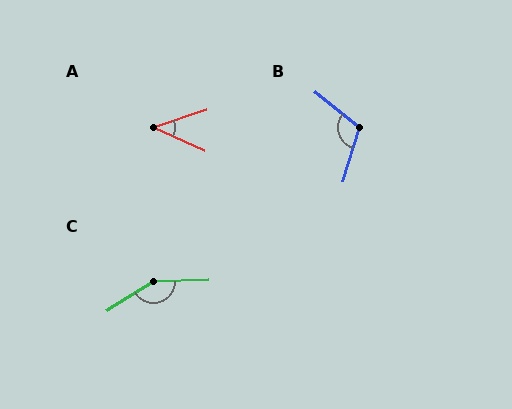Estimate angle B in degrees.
Approximately 112 degrees.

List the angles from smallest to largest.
A (43°), B (112°), C (151°).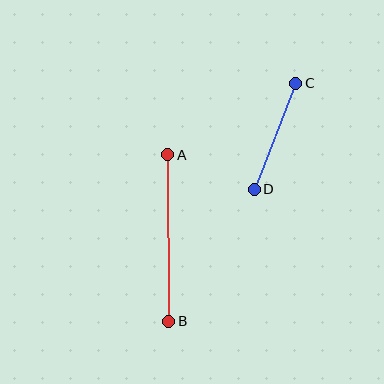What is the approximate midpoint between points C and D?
The midpoint is at approximately (275, 136) pixels.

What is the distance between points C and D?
The distance is approximately 114 pixels.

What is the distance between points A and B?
The distance is approximately 166 pixels.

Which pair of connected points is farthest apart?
Points A and B are farthest apart.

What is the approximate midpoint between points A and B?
The midpoint is at approximately (168, 238) pixels.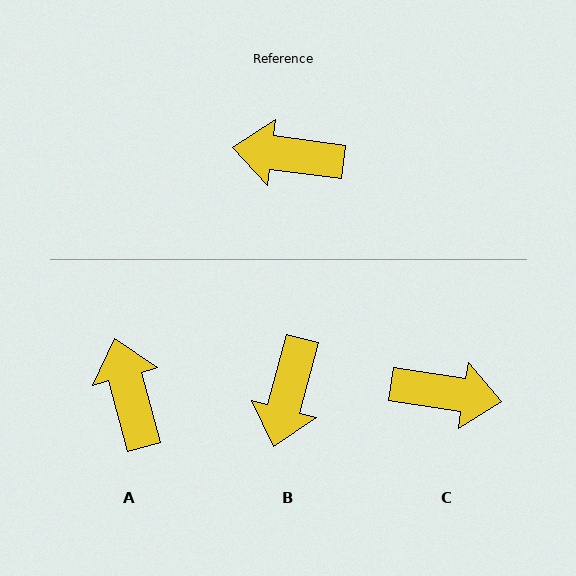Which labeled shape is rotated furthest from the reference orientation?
C, about 178 degrees away.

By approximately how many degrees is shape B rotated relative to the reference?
Approximately 82 degrees counter-clockwise.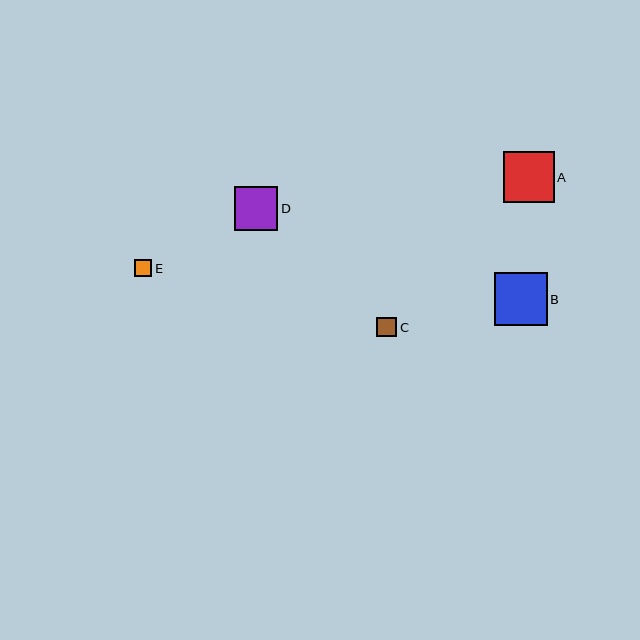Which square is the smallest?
Square E is the smallest with a size of approximately 17 pixels.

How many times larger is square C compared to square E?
Square C is approximately 1.1 times the size of square E.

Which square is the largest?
Square B is the largest with a size of approximately 53 pixels.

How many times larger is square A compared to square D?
Square A is approximately 1.2 times the size of square D.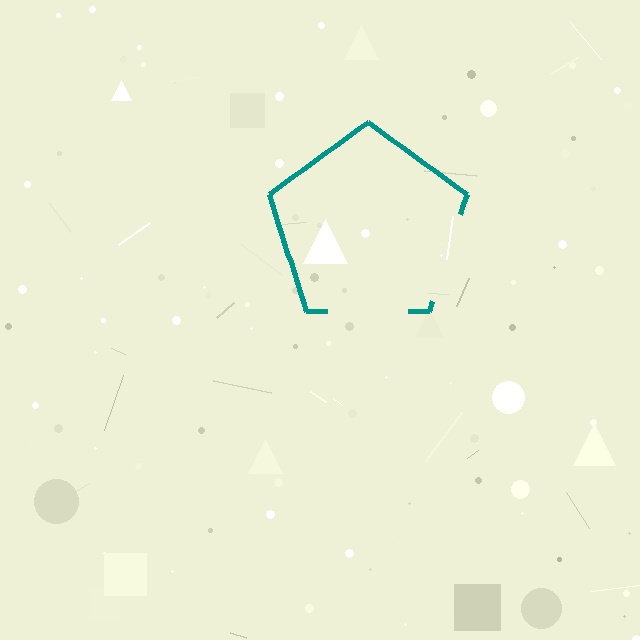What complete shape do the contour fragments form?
The contour fragments form a pentagon.